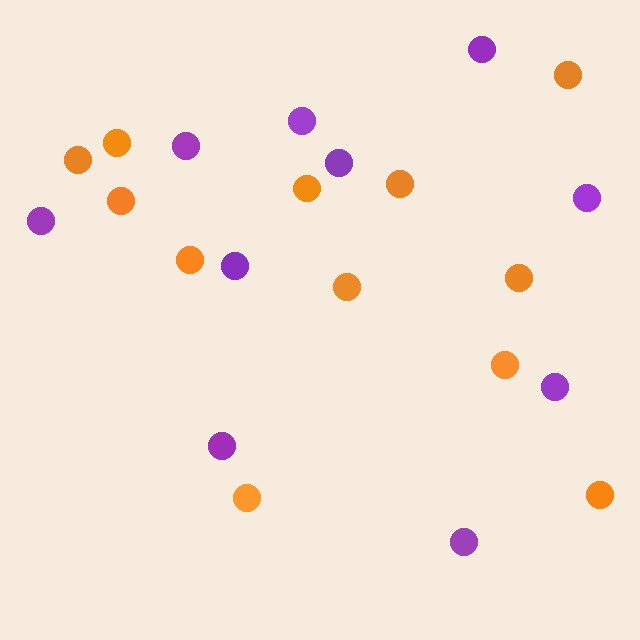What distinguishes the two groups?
There are 2 groups: one group of purple circles (10) and one group of orange circles (12).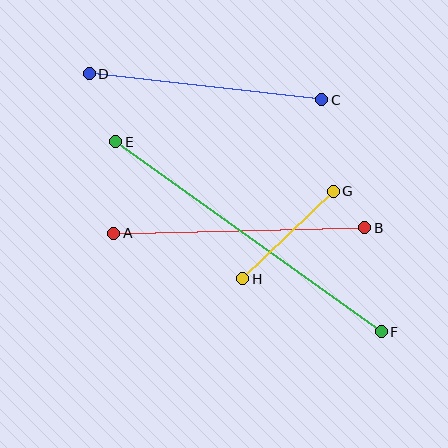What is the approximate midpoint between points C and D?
The midpoint is at approximately (205, 87) pixels.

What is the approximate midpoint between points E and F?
The midpoint is at approximately (248, 237) pixels.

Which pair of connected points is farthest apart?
Points E and F are farthest apart.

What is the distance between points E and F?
The distance is approximately 326 pixels.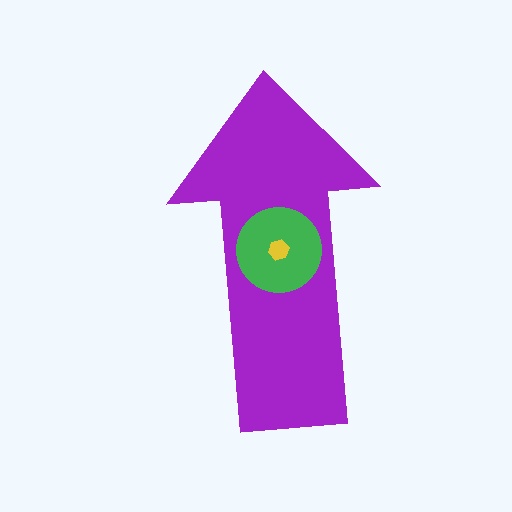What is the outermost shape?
The purple arrow.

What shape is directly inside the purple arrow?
The green circle.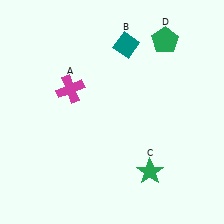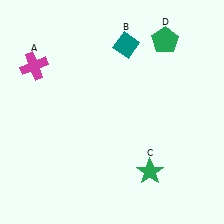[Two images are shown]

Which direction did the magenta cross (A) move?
The magenta cross (A) moved left.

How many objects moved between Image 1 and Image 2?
1 object moved between the two images.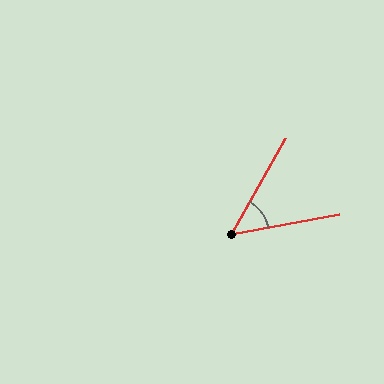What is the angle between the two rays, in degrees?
Approximately 50 degrees.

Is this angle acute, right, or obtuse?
It is acute.